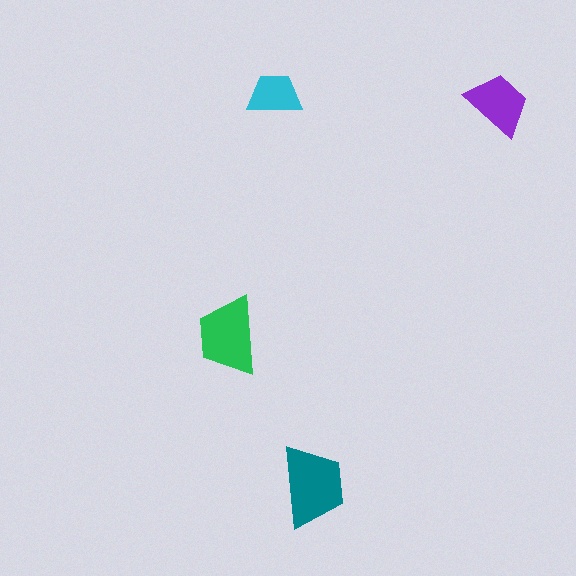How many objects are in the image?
There are 4 objects in the image.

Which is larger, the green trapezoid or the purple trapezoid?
The green one.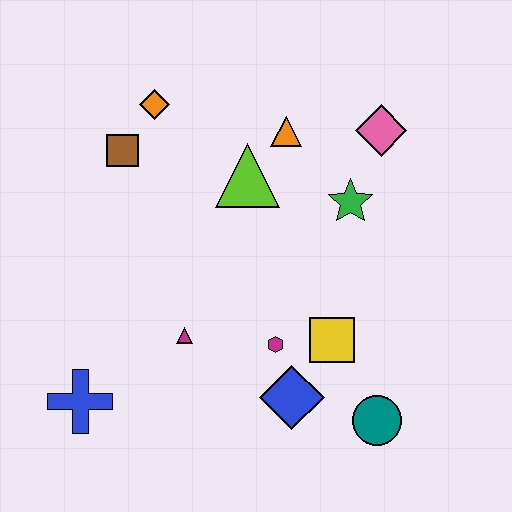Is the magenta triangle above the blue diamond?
Yes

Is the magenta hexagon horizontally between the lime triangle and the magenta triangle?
No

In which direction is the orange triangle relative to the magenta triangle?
The orange triangle is above the magenta triangle.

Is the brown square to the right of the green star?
No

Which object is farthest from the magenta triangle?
The pink diamond is farthest from the magenta triangle.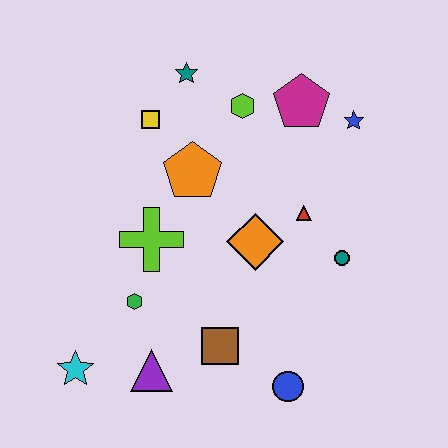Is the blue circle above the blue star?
No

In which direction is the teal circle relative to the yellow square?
The teal circle is to the right of the yellow square.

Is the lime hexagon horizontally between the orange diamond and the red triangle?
No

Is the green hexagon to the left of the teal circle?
Yes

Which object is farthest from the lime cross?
The blue star is farthest from the lime cross.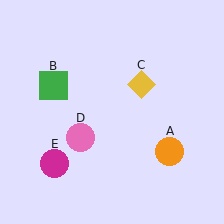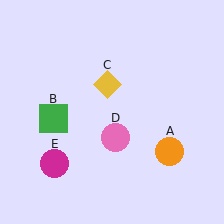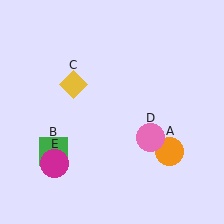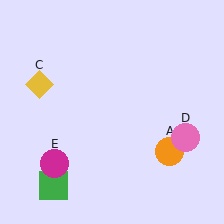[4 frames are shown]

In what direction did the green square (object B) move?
The green square (object B) moved down.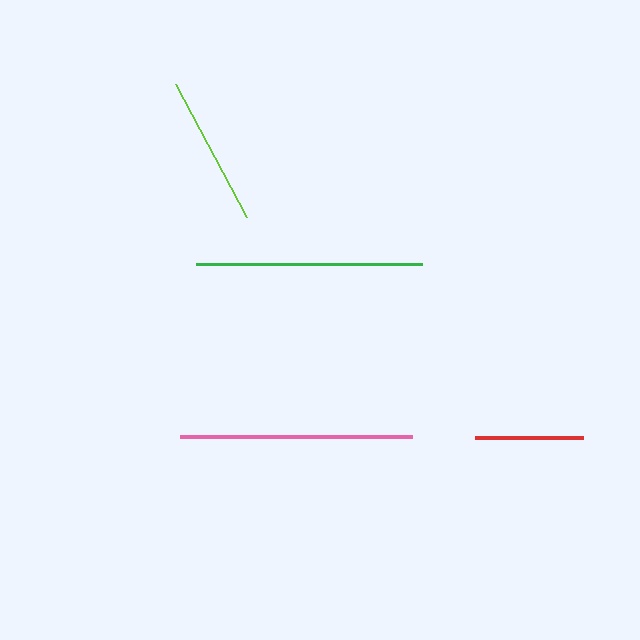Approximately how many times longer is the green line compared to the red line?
The green line is approximately 2.1 times the length of the red line.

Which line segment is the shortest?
The red line is the shortest at approximately 107 pixels.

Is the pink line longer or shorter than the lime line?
The pink line is longer than the lime line.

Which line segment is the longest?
The pink line is the longest at approximately 232 pixels.